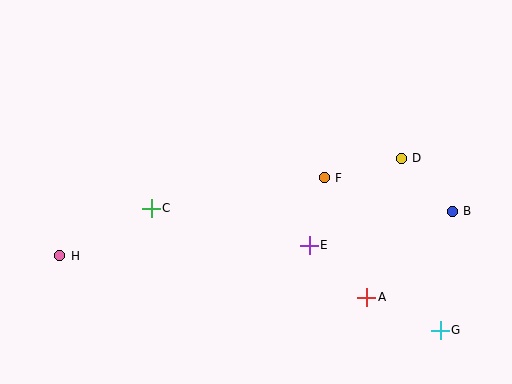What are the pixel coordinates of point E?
Point E is at (309, 245).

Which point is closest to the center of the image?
Point F at (324, 178) is closest to the center.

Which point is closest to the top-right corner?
Point D is closest to the top-right corner.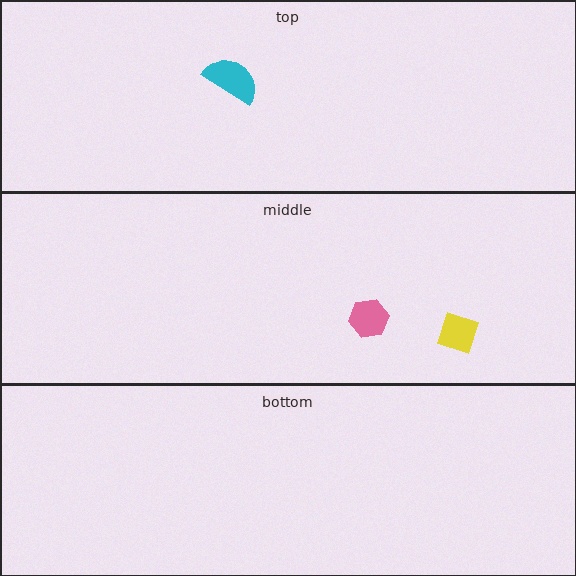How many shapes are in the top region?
1.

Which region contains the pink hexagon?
The middle region.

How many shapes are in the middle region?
2.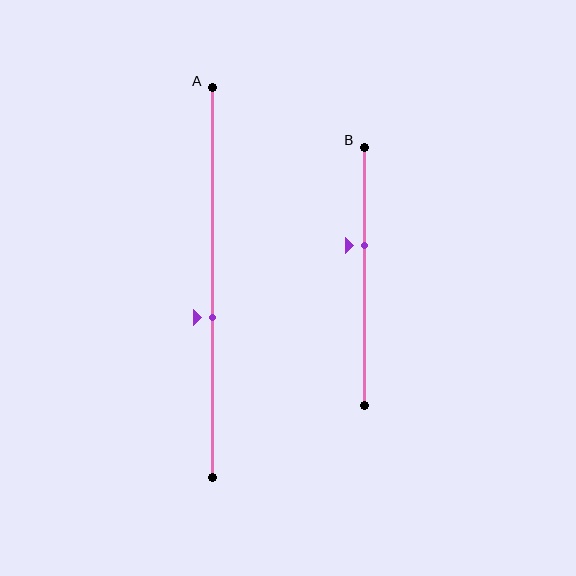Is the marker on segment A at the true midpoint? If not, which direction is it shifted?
No, the marker on segment A is shifted downward by about 9% of the segment length.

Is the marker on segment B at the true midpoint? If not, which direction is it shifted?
No, the marker on segment B is shifted upward by about 12% of the segment length.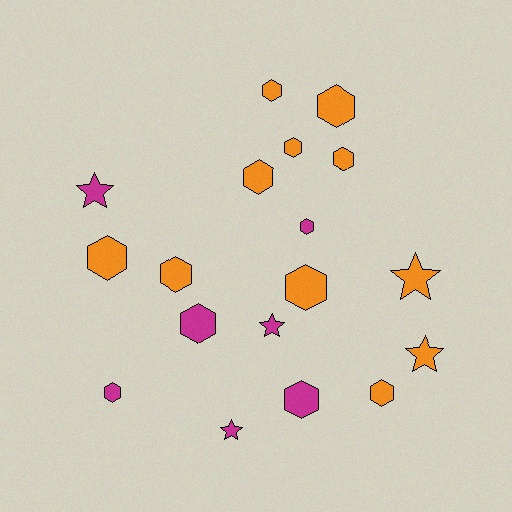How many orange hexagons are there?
There are 9 orange hexagons.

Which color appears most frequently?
Orange, with 11 objects.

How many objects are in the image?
There are 18 objects.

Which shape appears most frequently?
Hexagon, with 13 objects.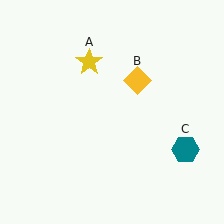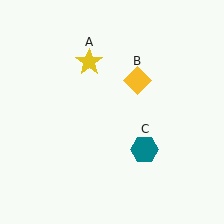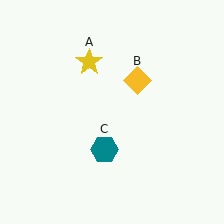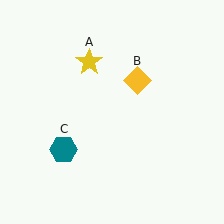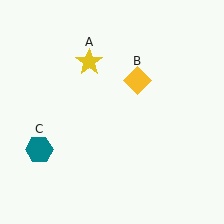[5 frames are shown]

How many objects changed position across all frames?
1 object changed position: teal hexagon (object C).